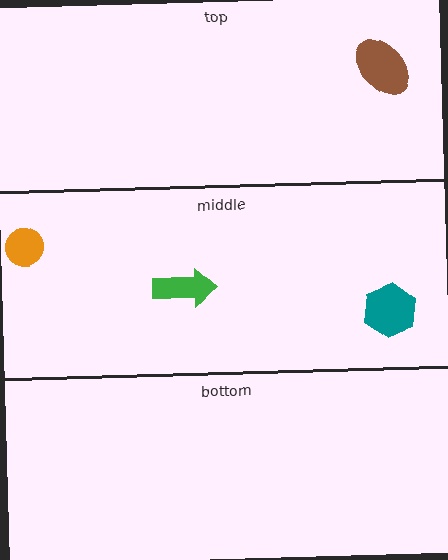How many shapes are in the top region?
1.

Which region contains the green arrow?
The middle region.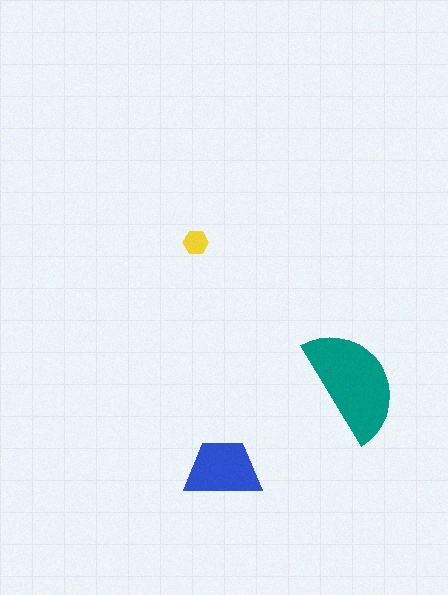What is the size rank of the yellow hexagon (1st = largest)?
3rd.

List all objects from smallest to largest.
The yellow hexagon, the blue trapezoid, the teal semicircle.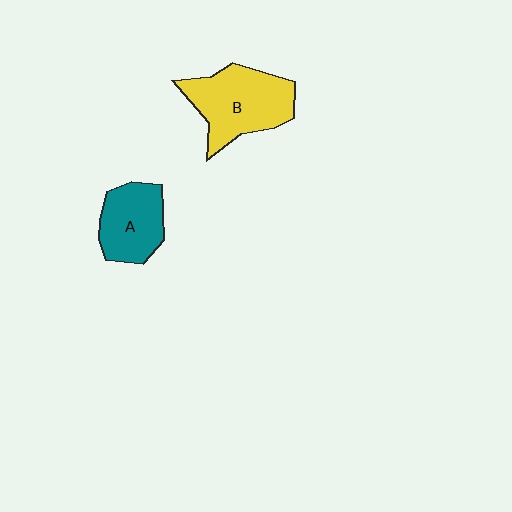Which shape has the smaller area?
Shape A (teal).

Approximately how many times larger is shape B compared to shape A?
Approximately 1.4 times.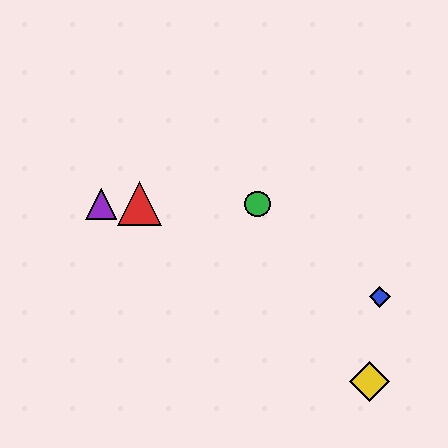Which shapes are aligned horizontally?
The red triangle, the green circle, the purple triangle are aligned horizontally.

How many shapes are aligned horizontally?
3 shapes (the red triangle, the green circle, the purple triangle) are aligned horizontally.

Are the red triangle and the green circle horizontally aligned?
Yes, both are at y≈204.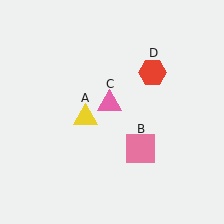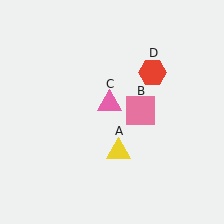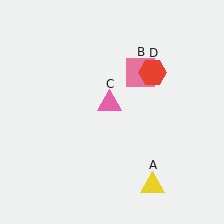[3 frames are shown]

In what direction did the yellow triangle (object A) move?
The yellow triangle (object A) moved down and to the right.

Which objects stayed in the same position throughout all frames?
Pink triangle (object C) and red hexagon (object D) remained stationary.